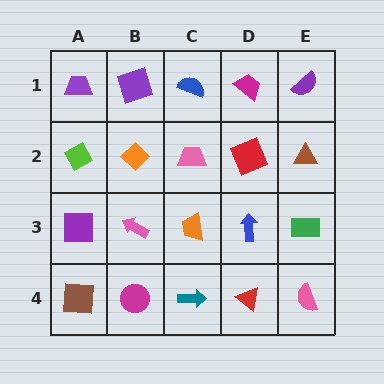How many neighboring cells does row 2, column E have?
3.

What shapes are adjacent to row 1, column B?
An orange diamond (row 2, column B), a purple trapezoid (row 1, column A), a blue semicircle (row 1, column C).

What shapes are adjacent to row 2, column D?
A magenta trapezoid (row 1, column D), a blue arrow (row 3, column D), a pink trapezoid (row 2, column C), a brown triangle (row 2, column E).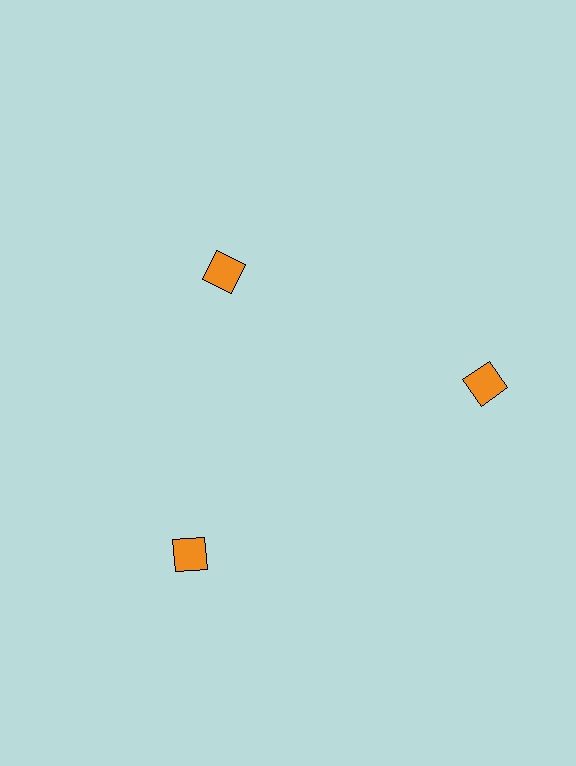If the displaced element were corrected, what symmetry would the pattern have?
It would have 3-fold rotational symmetry — the pattern would map onto itself every 120 degrees.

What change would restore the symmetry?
The symmetry would be restored by moving it outward, back onto the ring so that all 3 squares sit at equal angles and equal distance from the center.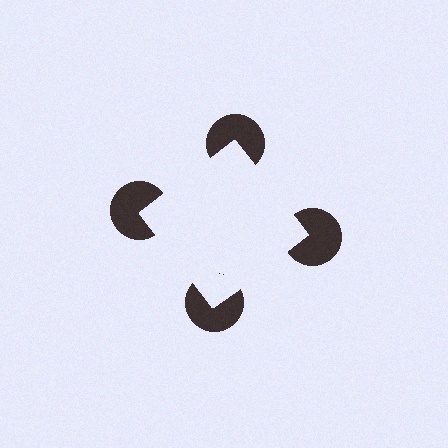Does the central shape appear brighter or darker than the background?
It typically appears slightly brighter than the background, even though no actual brightness change is drawn.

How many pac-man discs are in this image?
There are 4 — one at each vertex of the illusory square.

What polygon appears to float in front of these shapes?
An illusory square — its edges are inferred from the aligned wedge cuts in the pac-man discs, not physically drawn.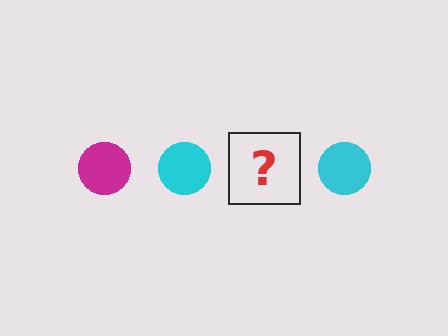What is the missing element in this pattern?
The missing element is a magenta circle.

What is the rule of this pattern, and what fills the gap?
The rule is that the pattern cycles through magenta, cyan circles. The gap should be filled with a magenta circle.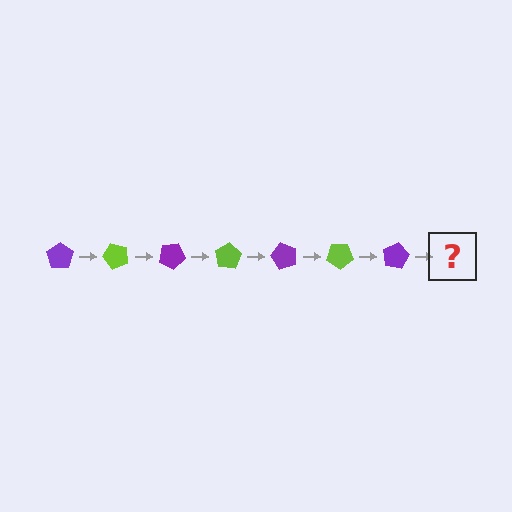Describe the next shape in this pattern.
It should be a lime pentagon, rotated 350 degrees from the start.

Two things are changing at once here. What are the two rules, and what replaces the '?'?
The two rules are that it rotates 50 degrees each step and the color cycles through purple and lime. The '?' should be a lime pentagon, rotated 350 degrees from the start.